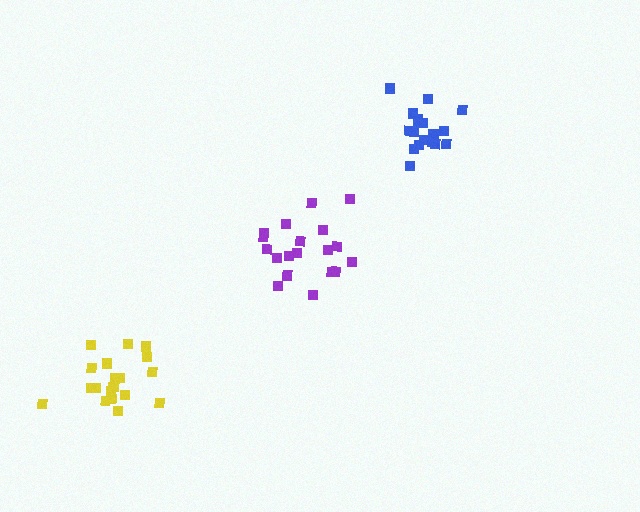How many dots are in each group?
Group 1: 19 dots, Group 2: 18 dots, Group 3: 19 dots (56 total).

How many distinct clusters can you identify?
There are 3 distinct clusters.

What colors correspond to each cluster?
The clusters are colored: purple, blue, yellow.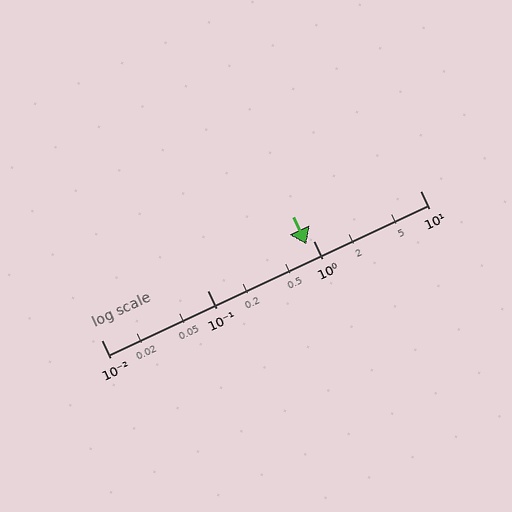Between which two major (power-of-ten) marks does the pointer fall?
The pointer is between 0.1 and 1.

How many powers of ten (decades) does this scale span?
The scale spans 3 decades, from 0.01 to 10.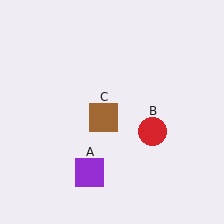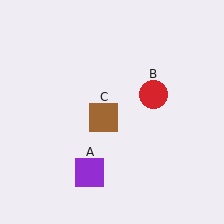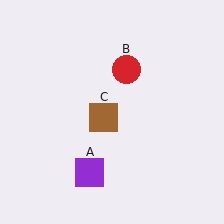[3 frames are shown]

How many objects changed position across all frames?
1 object changed position: red circle (object B).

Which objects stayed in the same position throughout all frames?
Purple square (object A) and brown square (object C) remained stationary.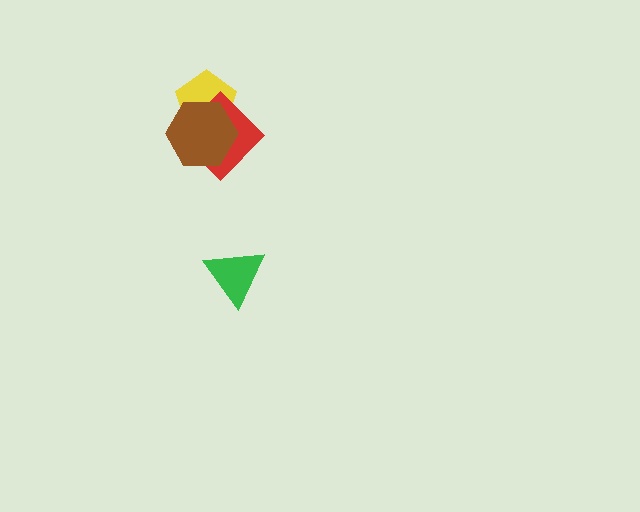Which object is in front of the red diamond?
The brown hexagon is in front of the red diamond.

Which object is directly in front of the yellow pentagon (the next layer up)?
The red diamond is directly in front of the yellow pentagon.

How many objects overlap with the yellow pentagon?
2 objects overlap with the yellow pentagon.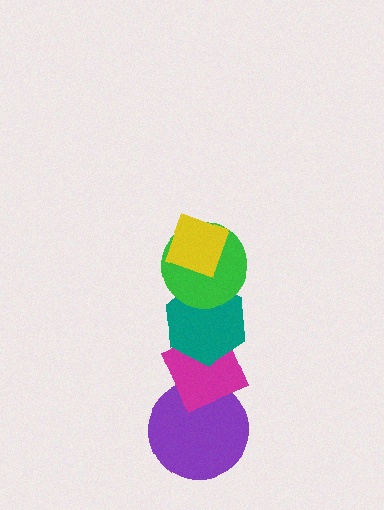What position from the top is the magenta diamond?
The magenta diamond is 4th from the top.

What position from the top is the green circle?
The green circle is 2nd from the top.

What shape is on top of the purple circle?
The magenta diamond is on top of the purple circle.